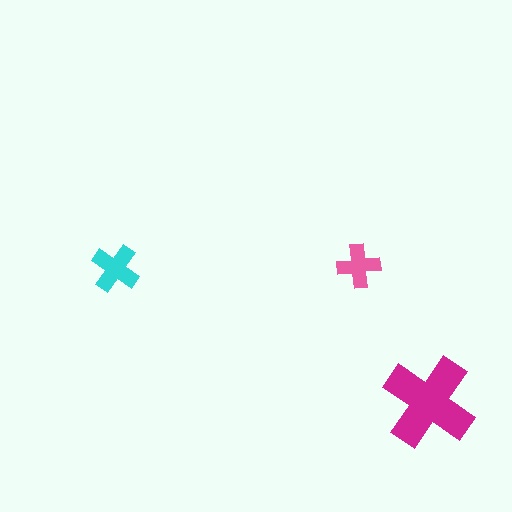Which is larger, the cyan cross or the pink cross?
The cyan one.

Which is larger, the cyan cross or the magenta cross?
The magenta one.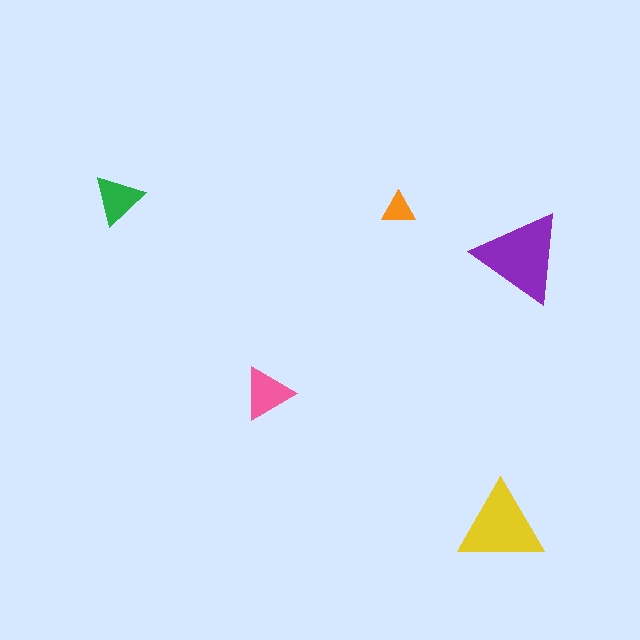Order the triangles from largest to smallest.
the purple one, the yellow one, the pink one, the green one, the orange one.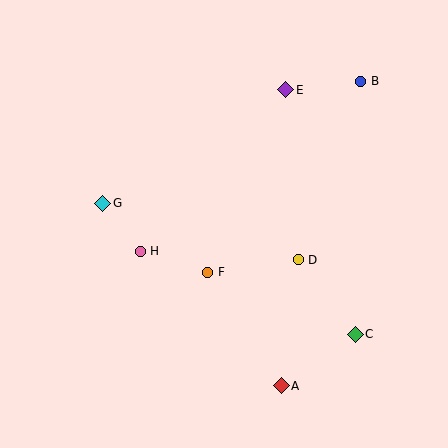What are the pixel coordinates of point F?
Point F is at (208, 272).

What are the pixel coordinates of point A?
Point A is at (281, 386).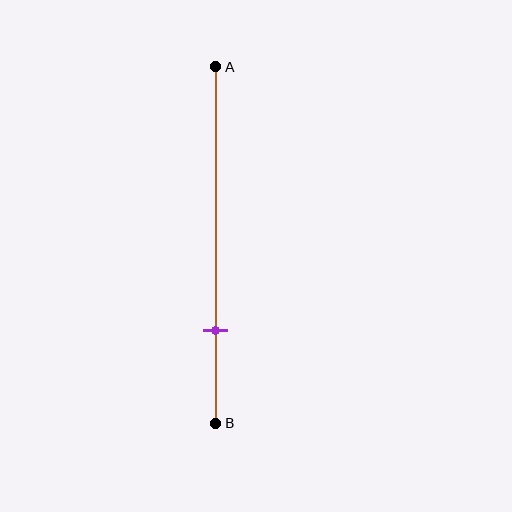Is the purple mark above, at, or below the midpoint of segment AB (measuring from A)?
The purple mark is below the midpoint of segment AB.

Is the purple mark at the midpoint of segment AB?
No, the mark is at about 75% from A, not at the 50% midpoint.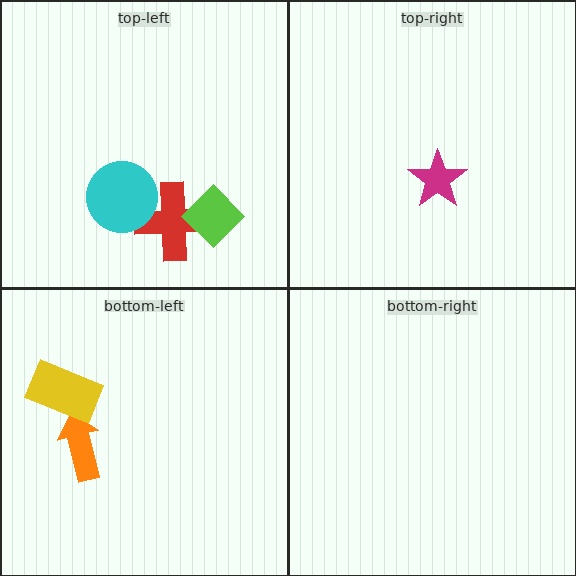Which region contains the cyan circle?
The top-left region.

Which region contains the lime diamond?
The top-left region.